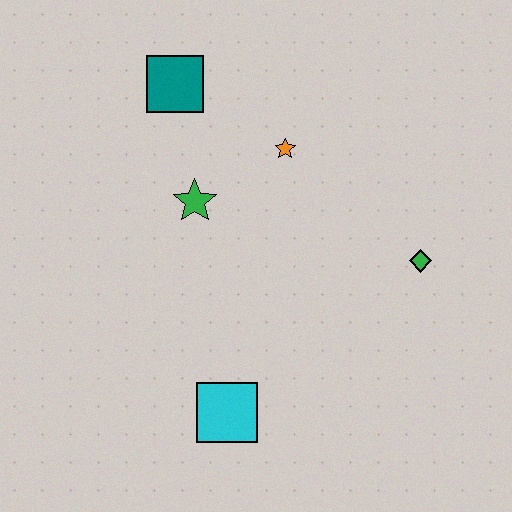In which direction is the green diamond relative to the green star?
The green diamond is to the right of the green star.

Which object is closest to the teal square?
The green star is closest to the teal square.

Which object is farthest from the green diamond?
The teal square is farthest from the green diamond.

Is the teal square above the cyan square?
Yes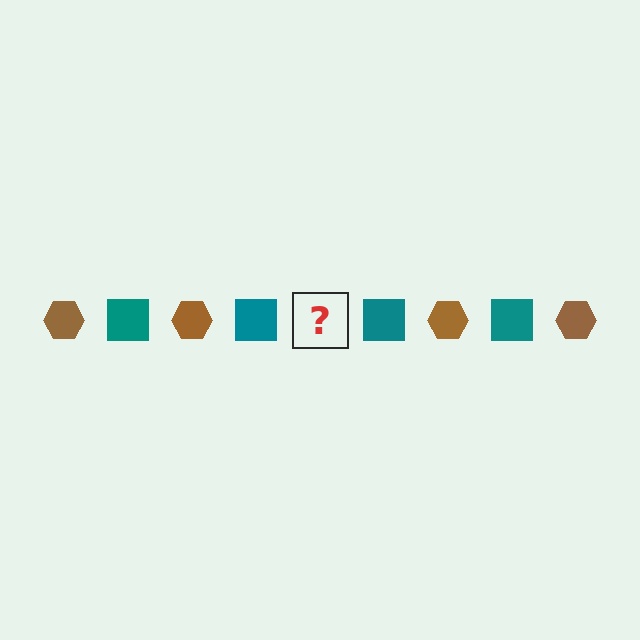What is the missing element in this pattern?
The missing element is a brown hexagon.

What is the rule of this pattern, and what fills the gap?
The rule is that the pattern alternates between brown hexagon and teal square. The gap should be filled with a brown hexagon.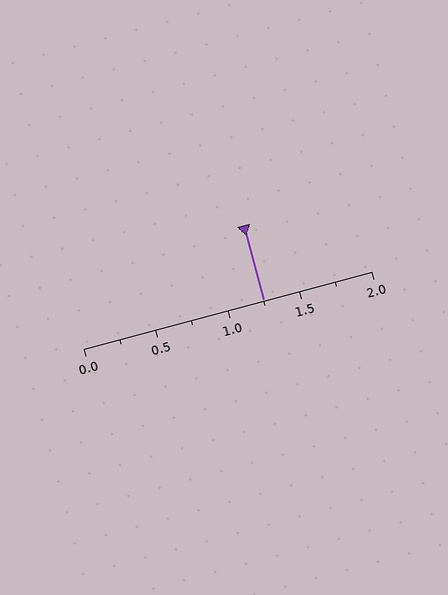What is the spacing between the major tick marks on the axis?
The major ticks are spaced 0.5 apart.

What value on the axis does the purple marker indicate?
The marker indicates approximately 1.25.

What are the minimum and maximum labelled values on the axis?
The axis runs from 0.0 to 2.0.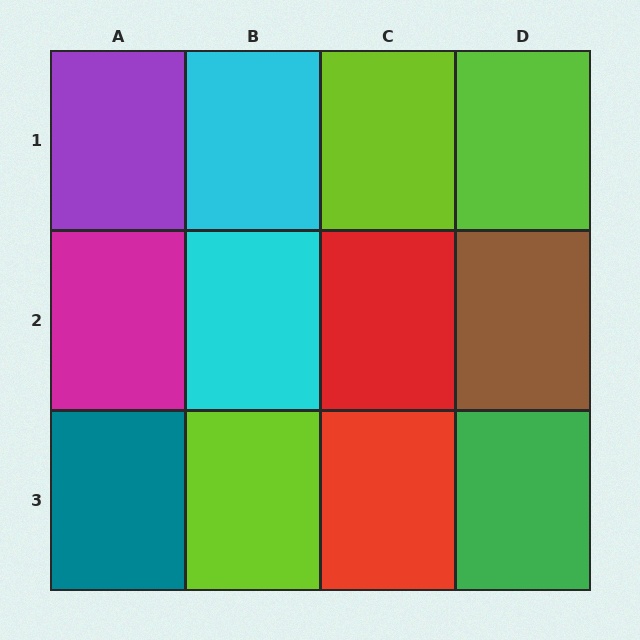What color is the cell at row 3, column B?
Lime.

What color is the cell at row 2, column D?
Brown.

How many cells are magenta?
1 cell is magenta.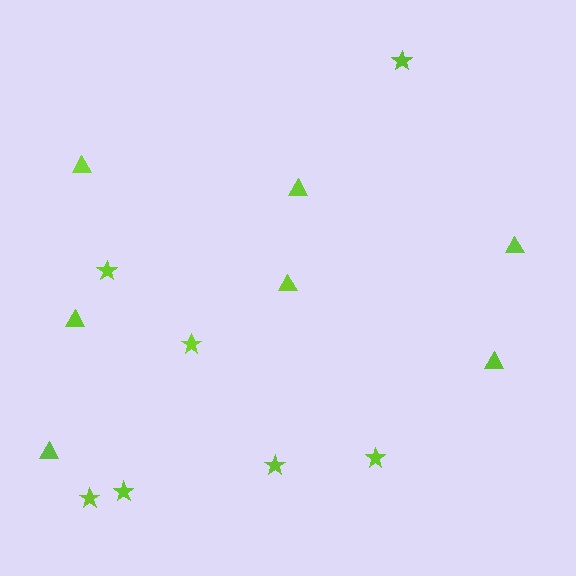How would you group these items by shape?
There are 2 groups: one group of stars (7) and one group of triangles (7).